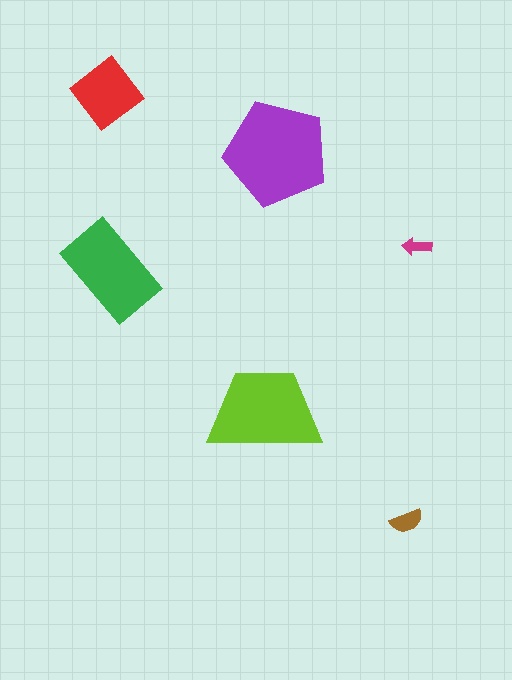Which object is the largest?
The purple pentagon.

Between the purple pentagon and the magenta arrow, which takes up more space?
The purple pentagon.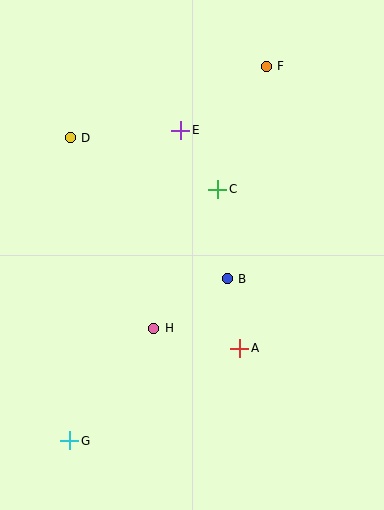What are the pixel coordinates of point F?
Point F is at (266, 66).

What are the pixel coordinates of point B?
Point B is at (227, 279).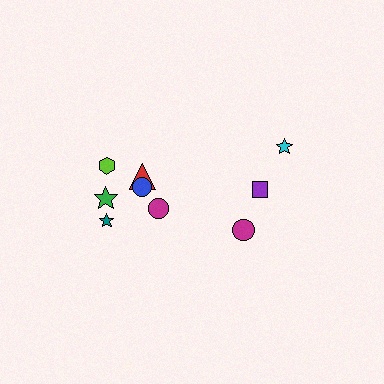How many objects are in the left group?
There are 6 objects.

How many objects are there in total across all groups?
There are 9 objects.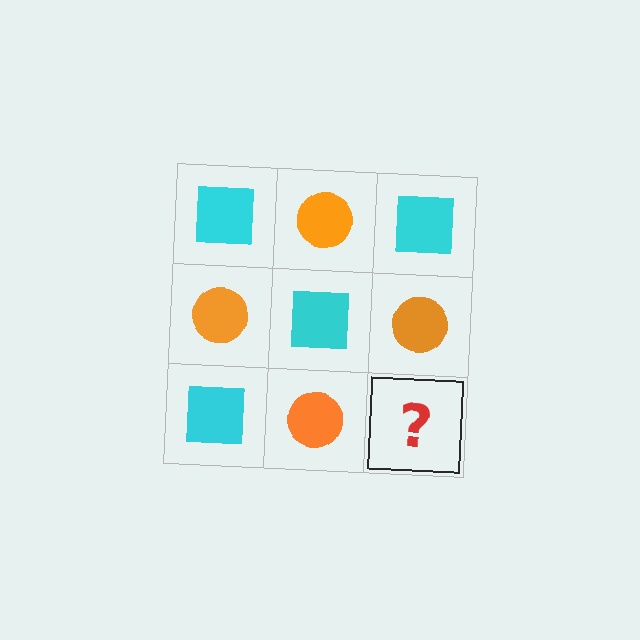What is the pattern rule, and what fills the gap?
The rule is that it alternates cyan square and orange circle in a checkerboard pattern. The gap should be filled with a cyan square.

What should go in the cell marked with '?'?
The missing cell should contain a cyan square.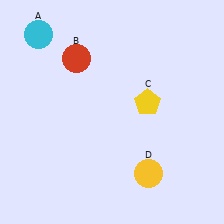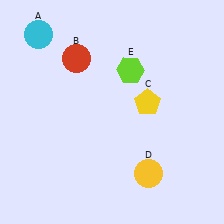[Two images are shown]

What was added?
A lime hexagon (E) was added in Image 2.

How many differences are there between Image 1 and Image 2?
There is 1 difference between the two images.